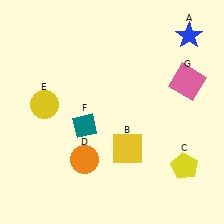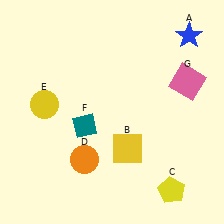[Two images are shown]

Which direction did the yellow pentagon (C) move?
The yellow pentagon (C) moved down.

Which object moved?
The yellow pentagon (C) moved down.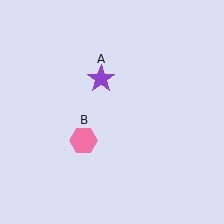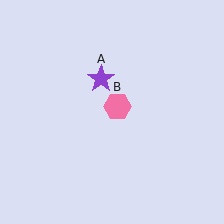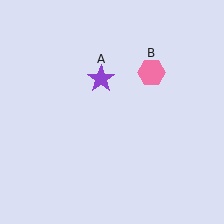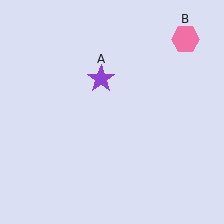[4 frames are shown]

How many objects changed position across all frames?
1 object changed position: pink hexagon (object B).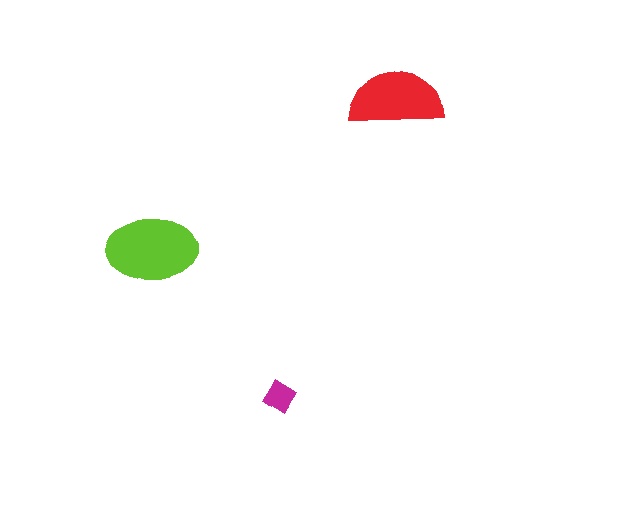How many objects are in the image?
There are 3 objects in the image.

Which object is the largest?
The lime ellipse.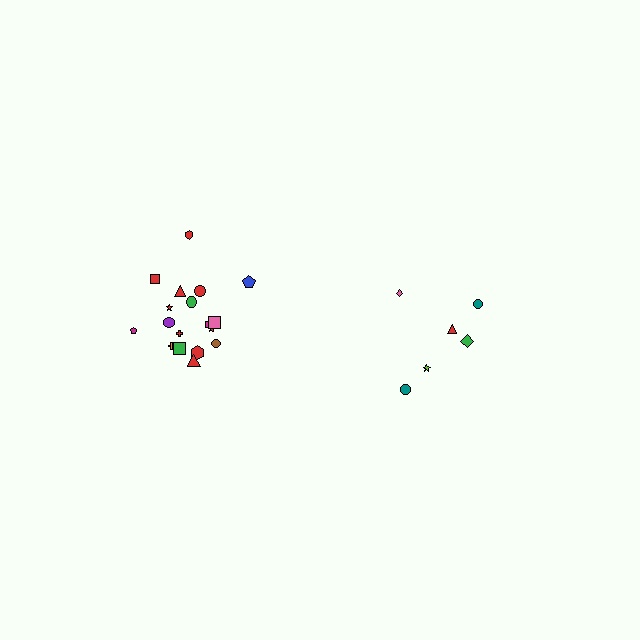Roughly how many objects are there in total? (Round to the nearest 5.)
Roughly 25 objects in total.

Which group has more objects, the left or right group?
The left group.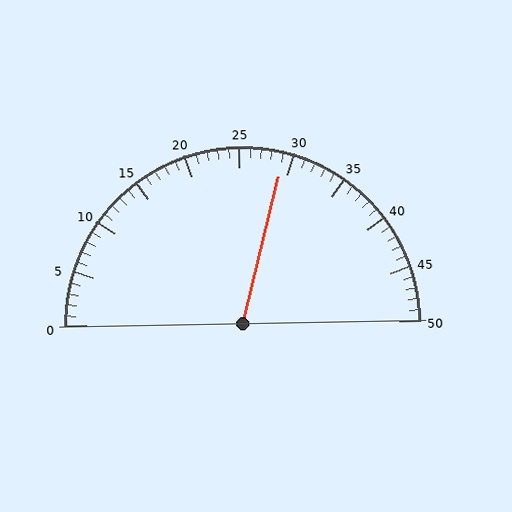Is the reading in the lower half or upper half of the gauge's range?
The reading is in the upper half of the range (0 to 50).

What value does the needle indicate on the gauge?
The needle indicates approximately 29.